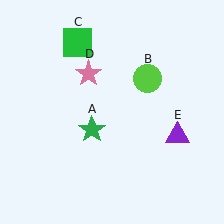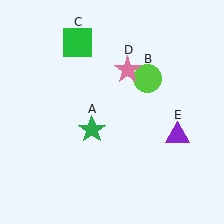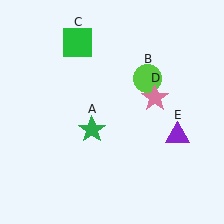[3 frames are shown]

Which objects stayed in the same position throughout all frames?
Green star (object A) and lime circle (object B) and green square (object C) and purple triangle (object E) remained stationary.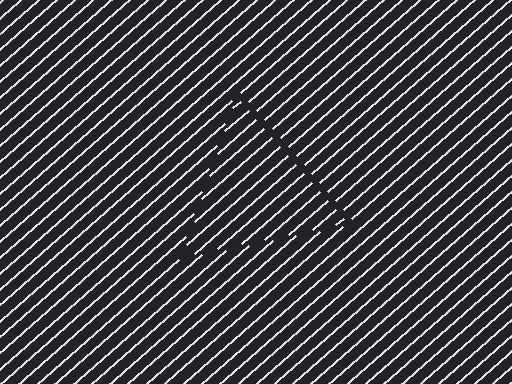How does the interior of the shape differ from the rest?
The interior of the shape contains the same grating, shifted by half a period — the contour is defined by the phase discontinuity where line-ends from the inner and outer gratings abut.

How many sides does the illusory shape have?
3 sides — the line-ends trace a triangle.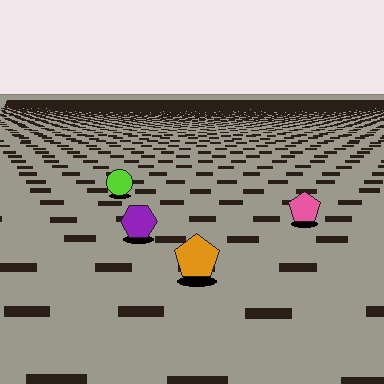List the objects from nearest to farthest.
From nearest to farthest: the orange pentagon, the purple hexagon, the pink pentagon, the lime circle.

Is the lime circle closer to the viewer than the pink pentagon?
No. The pink pentagon is closer — you can tell from the texture gradient: the ground texture is coarser near it.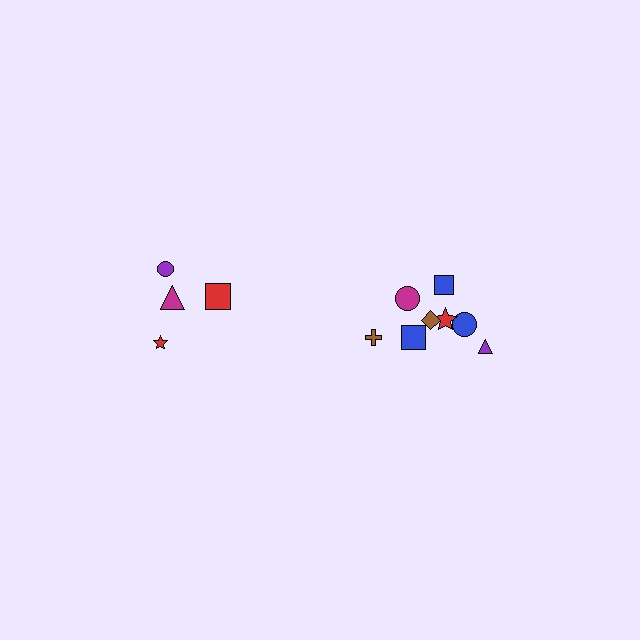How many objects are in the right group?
There are 8 objects.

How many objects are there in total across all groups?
There are 12 objects.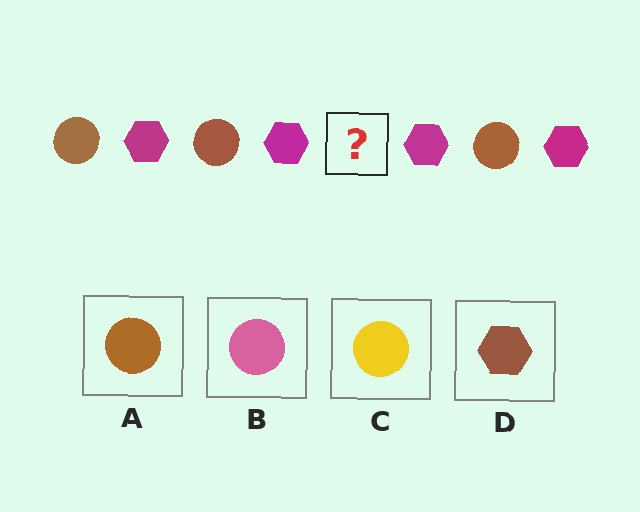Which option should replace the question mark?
Option A.